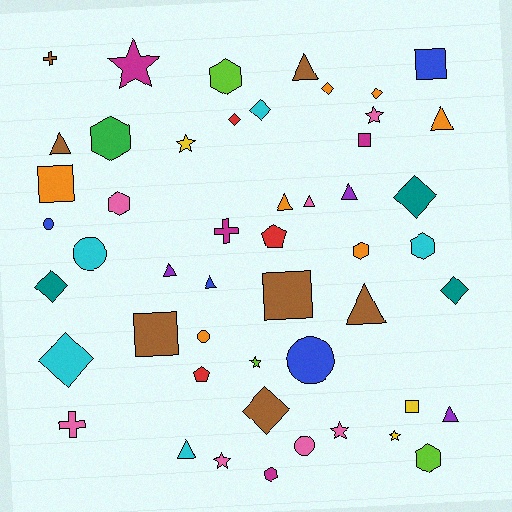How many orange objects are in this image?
There are 7 orange objects.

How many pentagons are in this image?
There are 2 pentagons.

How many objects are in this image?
There are 50 objects.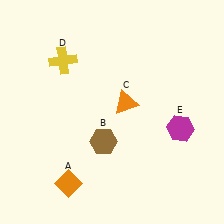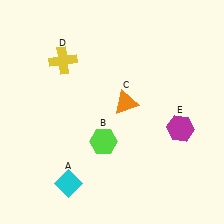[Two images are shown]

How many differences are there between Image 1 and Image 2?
There are 2 differences between the two images.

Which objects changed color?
A changed from orange to cyan. B changed from brown to lime.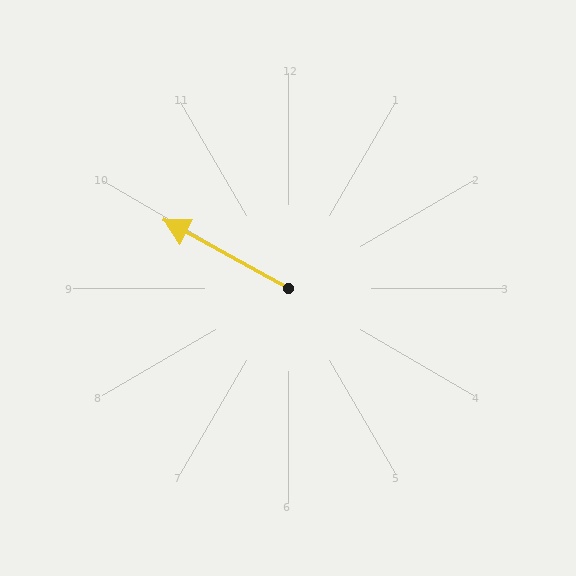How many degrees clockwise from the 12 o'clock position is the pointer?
Approximately 299 degrees.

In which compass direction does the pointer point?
Northwest.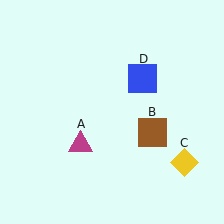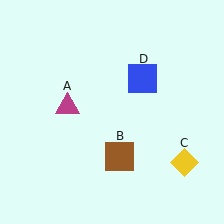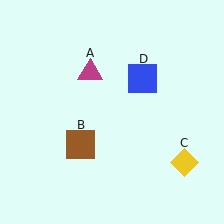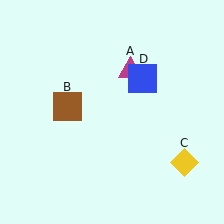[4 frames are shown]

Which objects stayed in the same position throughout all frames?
Yellow diamond (object C) and blue square (object D) remained stationary.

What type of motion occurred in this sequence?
The magenta triangle (object A), brown square (object B) rotated clockwise around the center of the scene.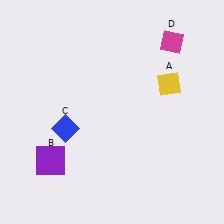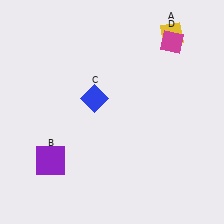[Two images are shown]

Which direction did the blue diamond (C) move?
The blue diamond (C) moved up.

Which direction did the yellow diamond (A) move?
The yellow diamond (A) moved up.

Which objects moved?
The objects that moved are: the yellow diamond (A), the blue diamond (C).